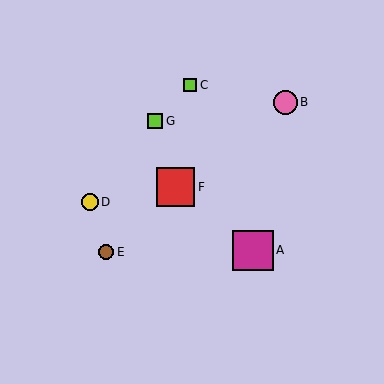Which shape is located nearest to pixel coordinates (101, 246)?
The brown circle (labeled E) at (106, 252) is nearest to that location.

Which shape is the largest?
The magenta square (labeled A) is the largest.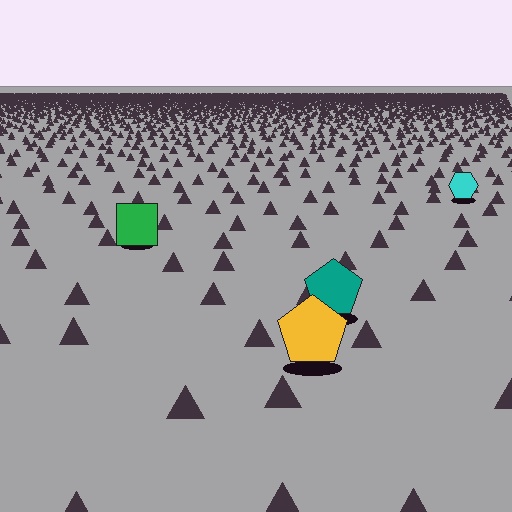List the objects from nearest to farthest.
From nearest to farthest: the yellow pentagon, the teal pentagon, the green square, the cyan hexagon.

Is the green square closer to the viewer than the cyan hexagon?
Yes. The green square is closer — you can tell from the texture gradient: the ground texture is coarser near it.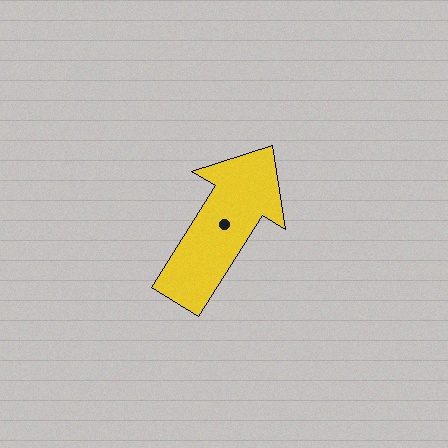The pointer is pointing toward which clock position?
Roughly 1 o'clock.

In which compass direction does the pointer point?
Northeast.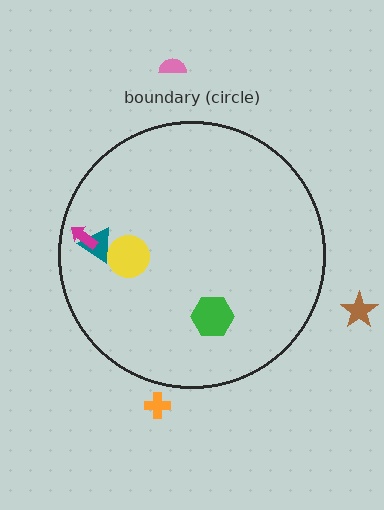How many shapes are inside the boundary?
4 inside, 3 outside.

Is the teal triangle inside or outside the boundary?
Inside.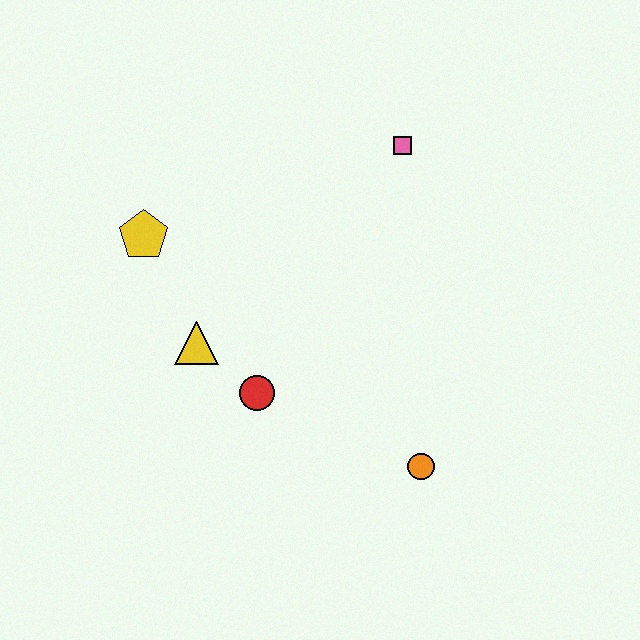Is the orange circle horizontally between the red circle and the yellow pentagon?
No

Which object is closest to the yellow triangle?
The red circle is closest to the yellow triangle.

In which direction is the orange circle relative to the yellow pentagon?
The orange circle is to the right of the yellow pentagon.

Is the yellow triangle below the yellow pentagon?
Yes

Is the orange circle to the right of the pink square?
Yes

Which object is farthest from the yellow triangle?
The pink square is farthest from the yellow triangle.